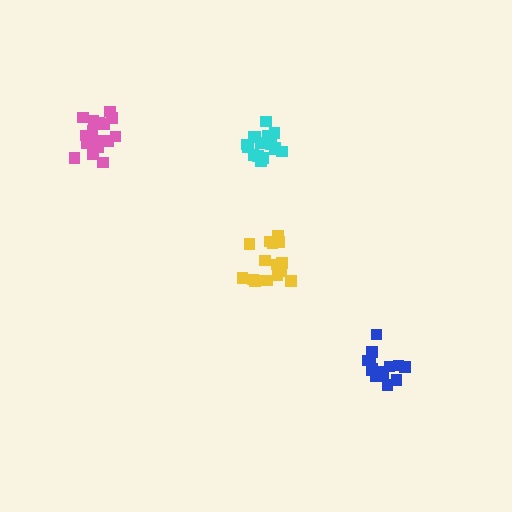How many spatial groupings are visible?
There are 4 spatial groupings.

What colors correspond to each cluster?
The clusters are colored: cyan, pink, blue, yellow.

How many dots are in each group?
Group 1: 17 dots, Group 2: 18 dots, Group 3: 14 dots, Group 4: 15 dots (64 total).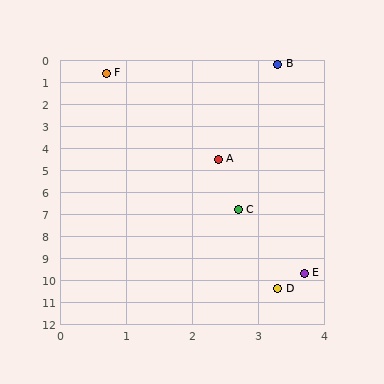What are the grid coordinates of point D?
Point D is at approximately (3.3, 10.4).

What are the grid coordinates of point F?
Point F is at approximately (0.7, 0.6).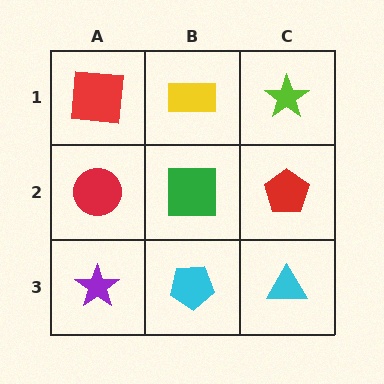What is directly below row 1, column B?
A green square.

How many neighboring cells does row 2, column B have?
4.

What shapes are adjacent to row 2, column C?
A lime star (row 1, column C), a cyan triangle (row 3, column C), a green square (row 2, column B).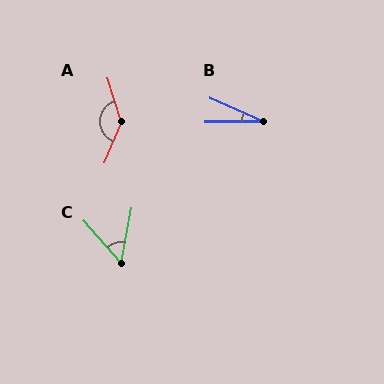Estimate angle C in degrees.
Approximately 52 degrees.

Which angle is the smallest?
B, at approximately 24 degrees.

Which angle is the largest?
A, at approximately 141 degrees.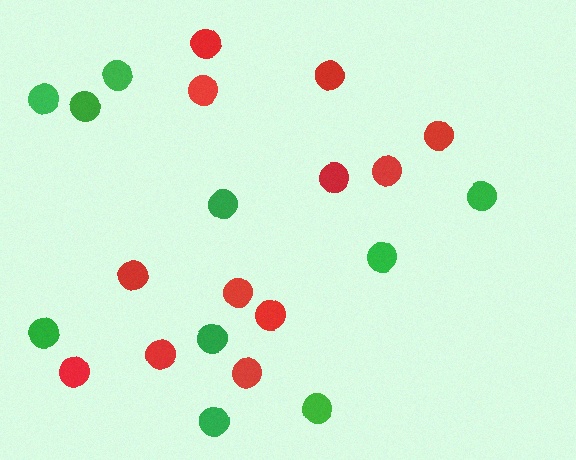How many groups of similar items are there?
There are 2 groups: one group of red circles (12) and one group of green circles (10).